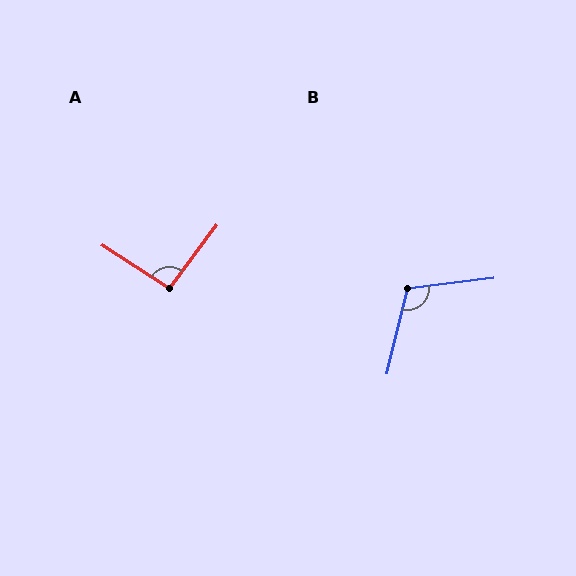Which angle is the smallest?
A, at approximately 94 degrees.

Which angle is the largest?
B, at approximately 111 degrees.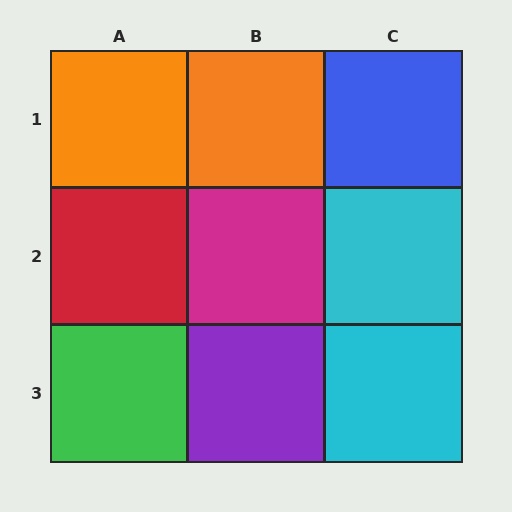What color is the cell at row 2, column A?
Red.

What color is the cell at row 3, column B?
Purple.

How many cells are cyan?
2 cells are cyan.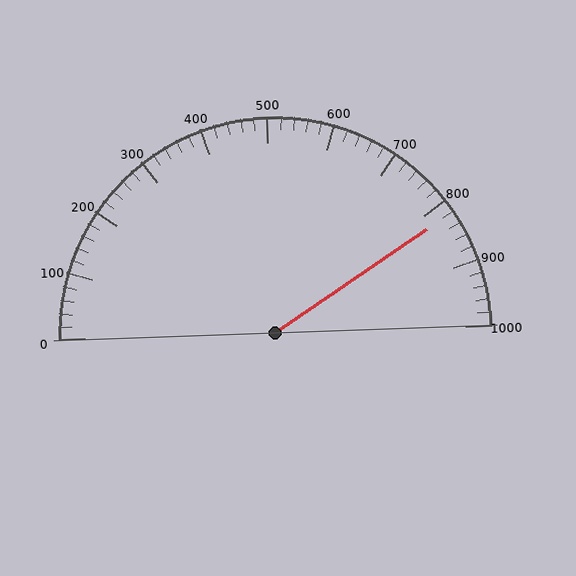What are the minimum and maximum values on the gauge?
The gauge ranges from 0 to 1000.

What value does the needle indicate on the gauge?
The needle indicates approximately 820.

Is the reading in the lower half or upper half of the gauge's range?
The reading is in the upper half of the range (0 to 1000).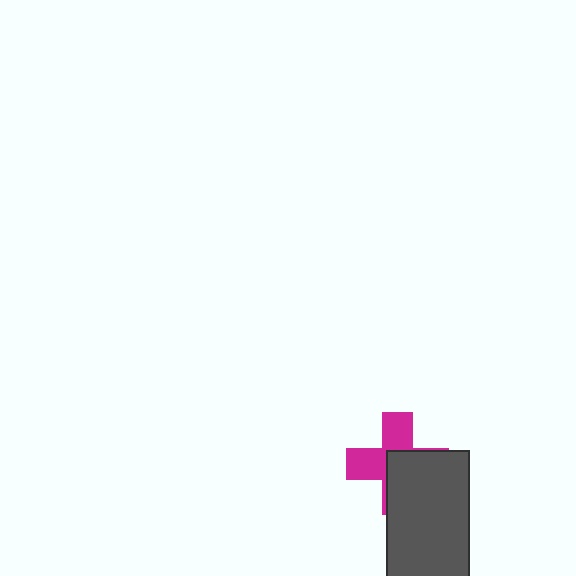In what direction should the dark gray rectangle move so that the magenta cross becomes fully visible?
The dark gray rectangle should move toward the lower-right. That is the shortest direction to clear the overlap and leave the magenta cross fully visible.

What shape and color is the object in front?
The object in front is a dark gray rectangle.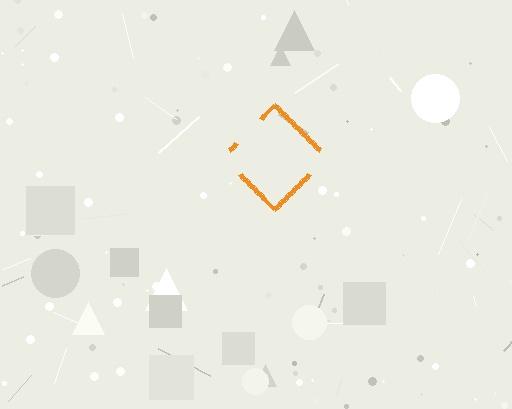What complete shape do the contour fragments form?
The contour fragments form a diamond.